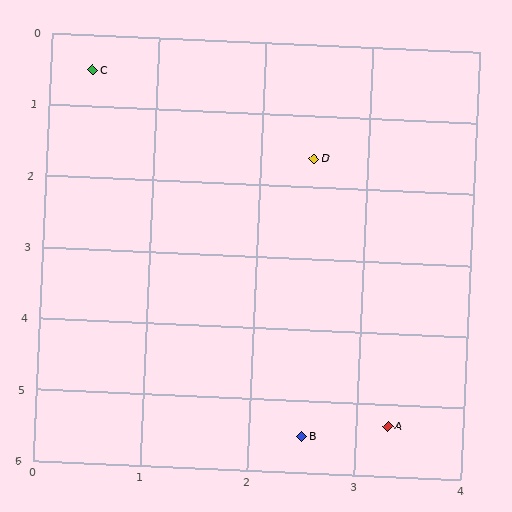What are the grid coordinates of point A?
Point A is at approximately (3.3, 5.3).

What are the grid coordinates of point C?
Point C is at approximately (0.4, 0.5).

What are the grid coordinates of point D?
Point D is at approximately (2.5, 1.6).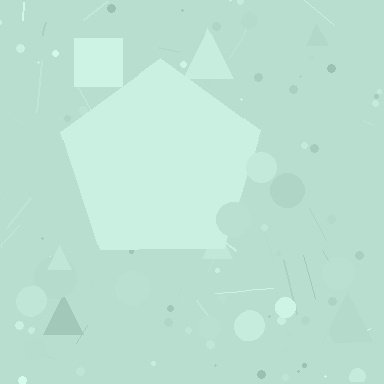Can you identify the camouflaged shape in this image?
The camouflaged shape is a pentagon.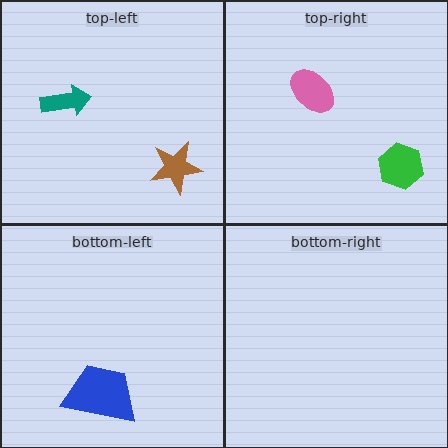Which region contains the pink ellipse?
The top-right region.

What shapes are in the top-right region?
The green hexagon, the pink ellipse.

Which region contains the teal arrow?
The top-left region.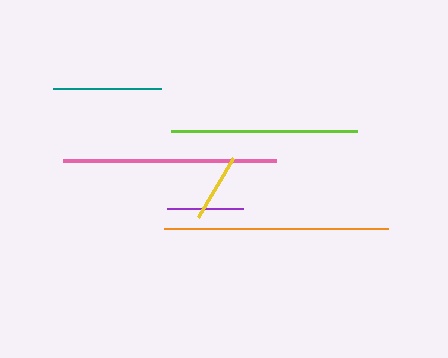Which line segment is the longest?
The orange line is the longest at approximately 224 pixels.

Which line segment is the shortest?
The yellow line is the shortest at approximately 69 pixels.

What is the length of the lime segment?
The lime segment is approximately 186 pixels long.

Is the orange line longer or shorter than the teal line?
The orange line is longer than the teal line.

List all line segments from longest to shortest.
From longest to shortest: orange, pink, lime, teal, purple, yellow.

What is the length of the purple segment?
The purple segment is approximately 76 pixels long.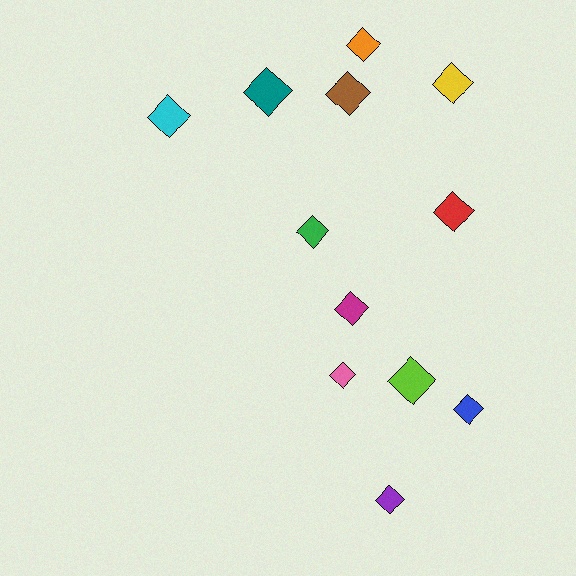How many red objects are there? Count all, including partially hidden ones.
There is 1 red object.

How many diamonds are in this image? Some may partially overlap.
There are 12 diamonds.